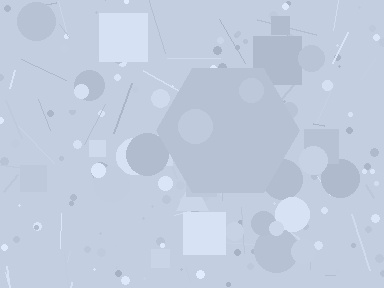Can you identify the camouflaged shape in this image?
The camouflaged shape is a hexagon.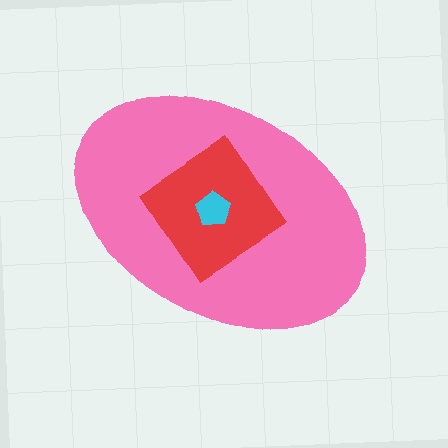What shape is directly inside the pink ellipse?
The red diamond.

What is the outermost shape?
The pink ellipse.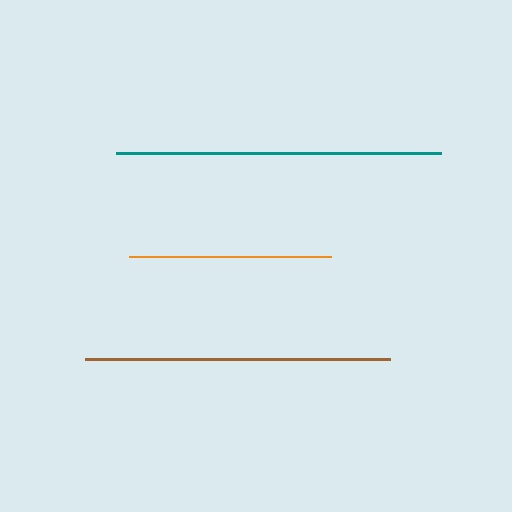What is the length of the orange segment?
The orange segment is approximately 202 pixels long.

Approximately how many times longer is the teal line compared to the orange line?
The teal line is approximately 1.6 times the length of the orange line.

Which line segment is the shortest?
The orange line is the shortest at approximately 202 pixels.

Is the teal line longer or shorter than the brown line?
The teal line is longer than the brown line.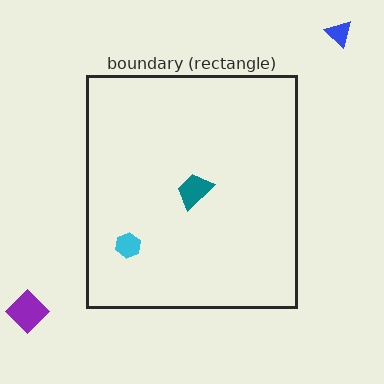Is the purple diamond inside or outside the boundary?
Outside.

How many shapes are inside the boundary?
2 inside, 2 outside.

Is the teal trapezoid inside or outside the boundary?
Inside.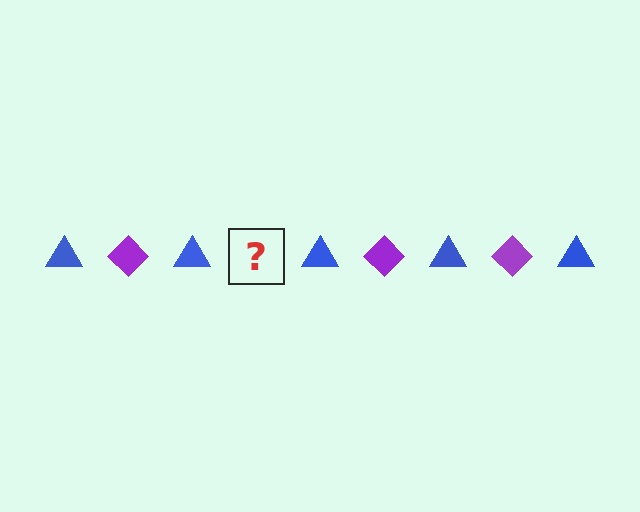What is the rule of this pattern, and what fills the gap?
The rule is that the pattern alternates between blue triangle and purple diamond. The gap should be filled with a purple diamond.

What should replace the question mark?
The question mark should be replaced with a purple diamond.